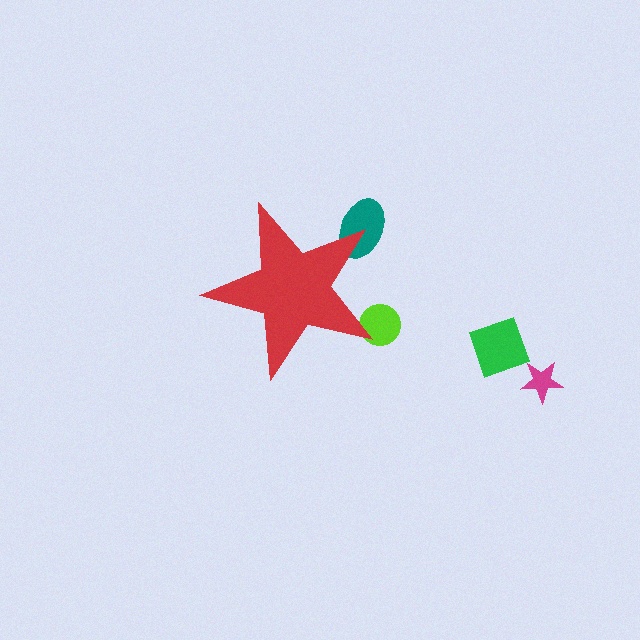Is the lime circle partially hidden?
Yes, the lime circle is partially hidden behind the red star.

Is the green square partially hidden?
No, the green square is fully visible.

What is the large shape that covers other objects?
A red star.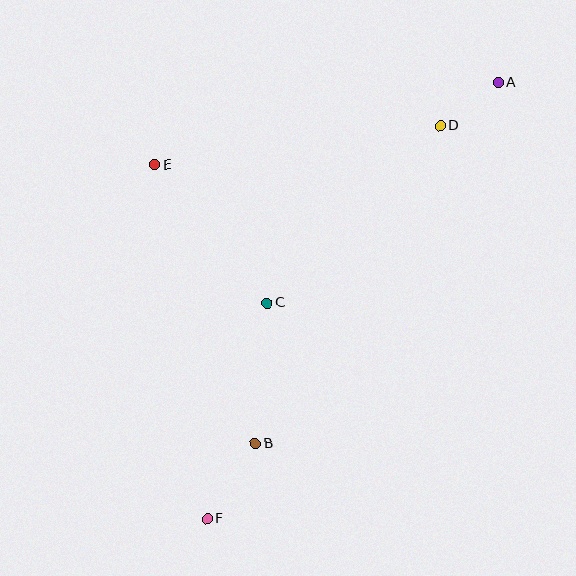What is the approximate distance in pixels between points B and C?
The distance between B and C is approximately 141 pixels.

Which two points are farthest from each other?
Points A and F are farthest from each other.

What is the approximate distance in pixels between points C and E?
The distance between C and E is approximately 178 pixels.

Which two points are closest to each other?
Points A and D are closest to each other.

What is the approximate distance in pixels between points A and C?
The distance between A and C is approximately 319 pixels.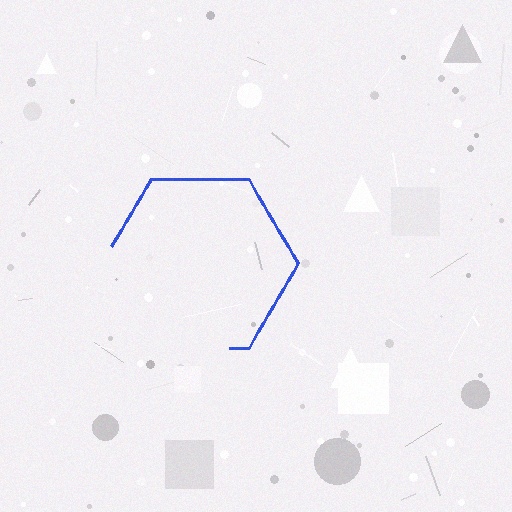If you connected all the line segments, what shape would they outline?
They would outline a hexagon.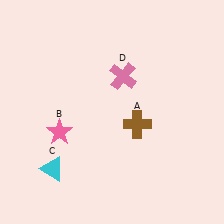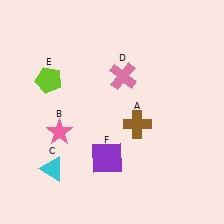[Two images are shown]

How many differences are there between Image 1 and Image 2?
There are 2 differences between the two images.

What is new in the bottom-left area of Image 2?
A purple square (F) was added in the bottom-left area of Image 2.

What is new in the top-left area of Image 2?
A lime pentagon (E) was added in the top-left area of Image 2.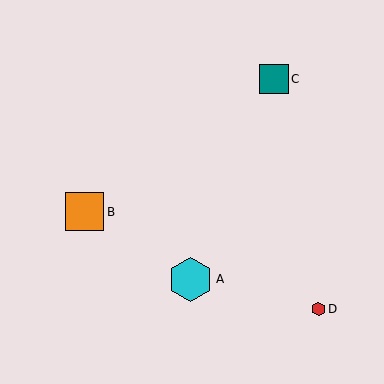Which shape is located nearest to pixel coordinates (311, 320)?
The red hexagon (labeled D) at (318, 309) is nearest to that location.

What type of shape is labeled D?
Shape D is a red hexagon.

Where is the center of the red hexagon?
The center of the red hexagon is at (318, 309).